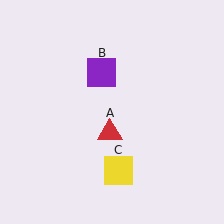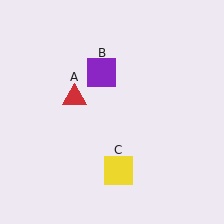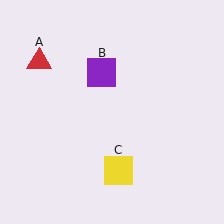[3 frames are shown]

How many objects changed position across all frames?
1 object changed position: red triangle (object A).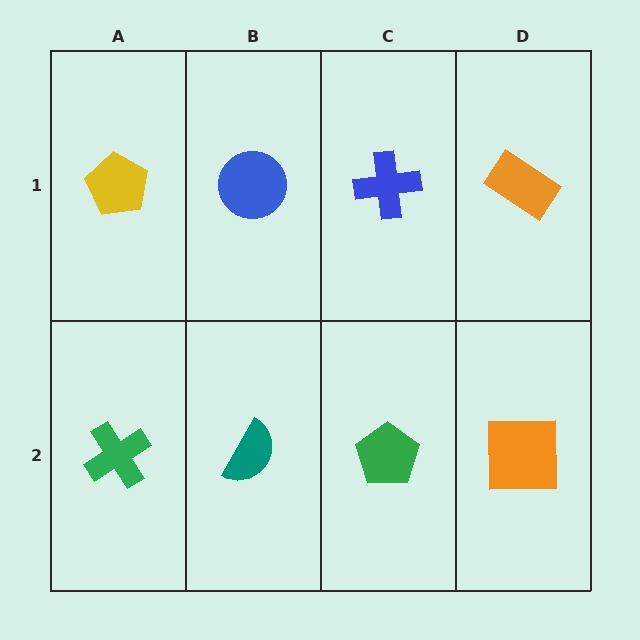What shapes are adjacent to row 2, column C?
A blue cross (row 1, column C), a teal semicircle (row 2, column B), an orange square (row 2, column D).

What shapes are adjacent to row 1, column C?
A green pentagon (row 2, column C), a blue circle (row 1, column B), an orange rectangle (row 1, column D).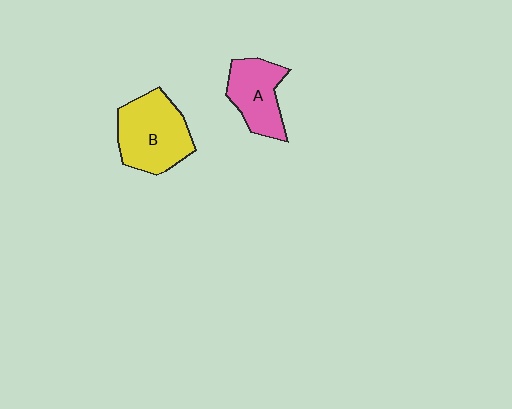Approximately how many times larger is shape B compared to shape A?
Approximately 1.4 times.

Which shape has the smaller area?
Shape A (pink).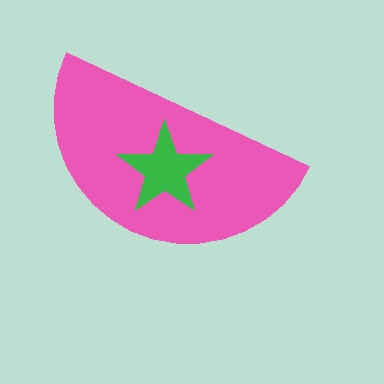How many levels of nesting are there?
2.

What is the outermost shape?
The pink semicircle.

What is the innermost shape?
The green star.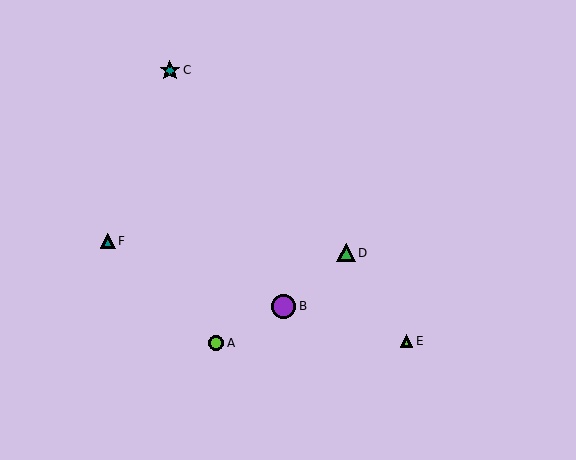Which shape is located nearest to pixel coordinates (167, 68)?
The teal star (labeled C) at (170, 70) is nearest to that location.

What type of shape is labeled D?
Shape D is a green triangle.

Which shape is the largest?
The purple circle (labeled B) is the largest.